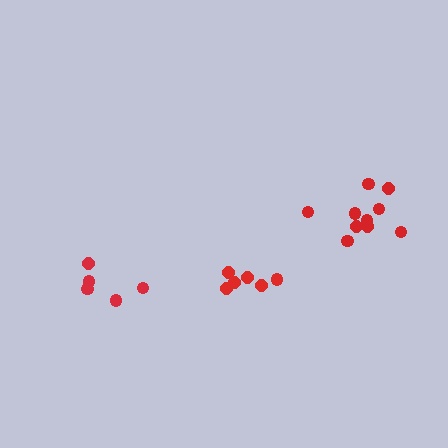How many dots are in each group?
Group 1: 5 dots, Group 2: 6 dots, Group 3: 10 dots (21 total).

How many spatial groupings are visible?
There are 3 spatial groupings.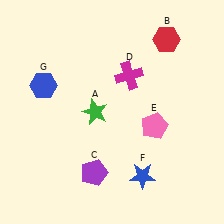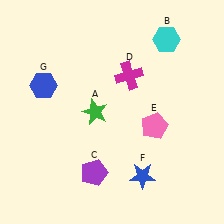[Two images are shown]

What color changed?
The hexagon (B) changed from red in Image 1 to cyan in Image 2.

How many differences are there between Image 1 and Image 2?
There is 1 difference between the two images.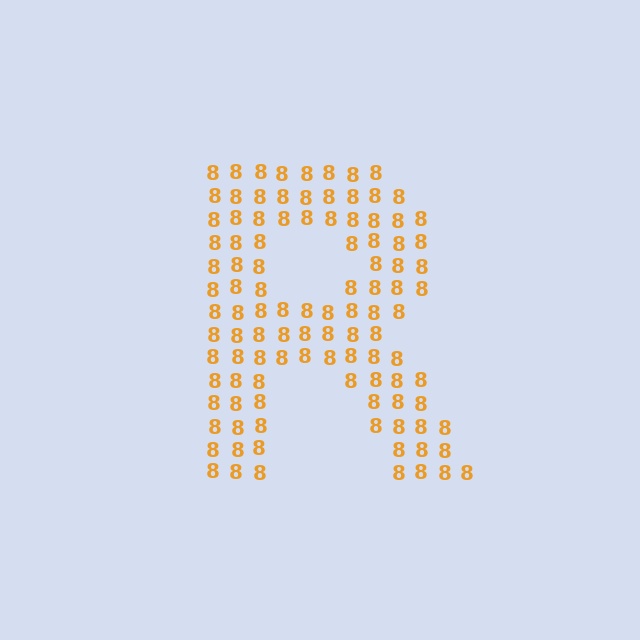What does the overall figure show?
The overall figure shows the letter R.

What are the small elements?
The small elements are digit 8's.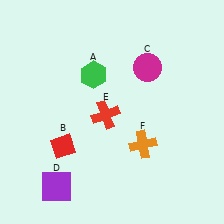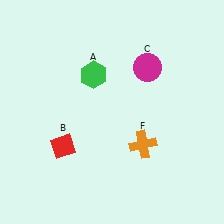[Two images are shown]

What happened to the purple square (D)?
The purple square (D) was removed in Image 2. It was in the bottom-left area of Image 1.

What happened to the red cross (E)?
The red cross (E) was removed in Image 2. It was in the bottom-left area of Image 1.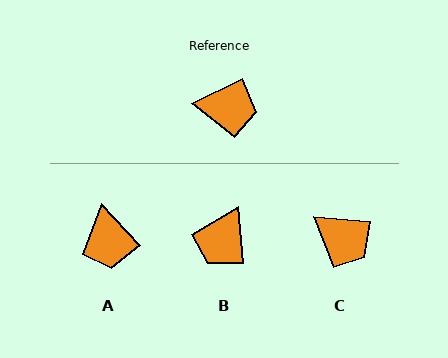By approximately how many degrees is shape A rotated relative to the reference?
Approximately 73 degrees clockwise.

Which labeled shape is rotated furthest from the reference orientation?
B, about 111 degrees away.